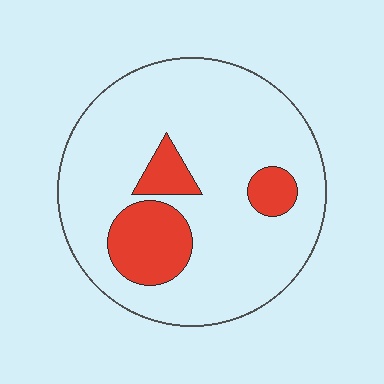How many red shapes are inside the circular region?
3.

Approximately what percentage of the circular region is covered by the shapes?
Approximately 20%.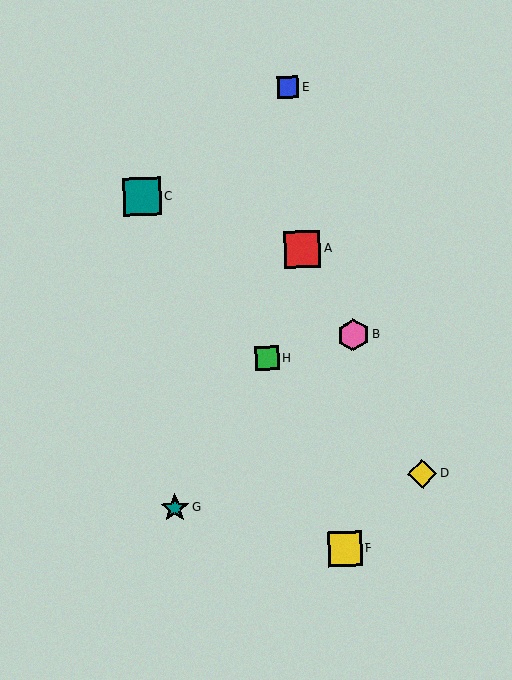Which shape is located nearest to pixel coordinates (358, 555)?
The yellow square (labeled F) at (345, 549) is nearest to that location.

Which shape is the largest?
The teal square (labeled C) is the largest.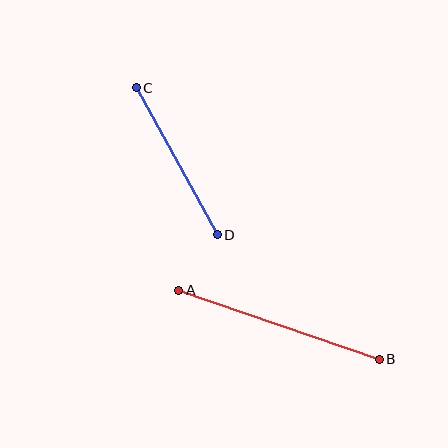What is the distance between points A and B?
The distance is approximately 212 pixels.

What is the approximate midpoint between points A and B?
The midpoint is at approximately (279, 325) pixels.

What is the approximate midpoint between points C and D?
The midpoint is at approximately (177, 161) pixels.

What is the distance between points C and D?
The distance is approximately 168 pixels.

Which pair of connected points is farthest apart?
Points A and B are farthest apart.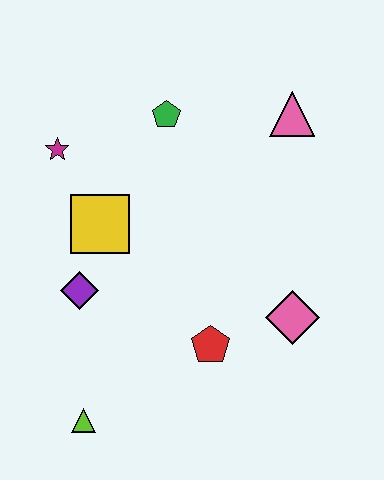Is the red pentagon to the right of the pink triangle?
No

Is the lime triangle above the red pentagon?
No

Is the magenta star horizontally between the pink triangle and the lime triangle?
No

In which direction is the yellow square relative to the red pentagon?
The yellow square is above the red pentagon.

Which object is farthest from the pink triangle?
The lime triangle is farthest from the pink triangle.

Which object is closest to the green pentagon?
The magenta star is closest to the green pentagon.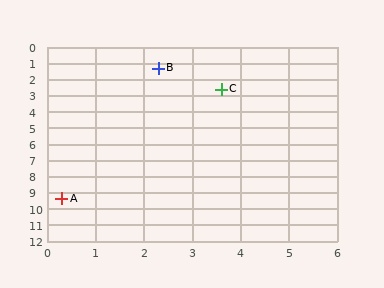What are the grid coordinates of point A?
Point A is at approximately (0.3, 9.4).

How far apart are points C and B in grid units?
Points C and B are about 1.8 grid units apart.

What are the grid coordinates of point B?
Point B is at approximately (2.3, 1.3).